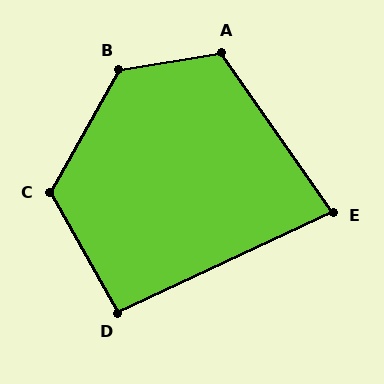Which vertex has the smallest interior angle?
E, at approximately 80 degrees.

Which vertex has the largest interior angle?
B, at approximately 129 degrees.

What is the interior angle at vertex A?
Approximately 115 degrees (obtuse).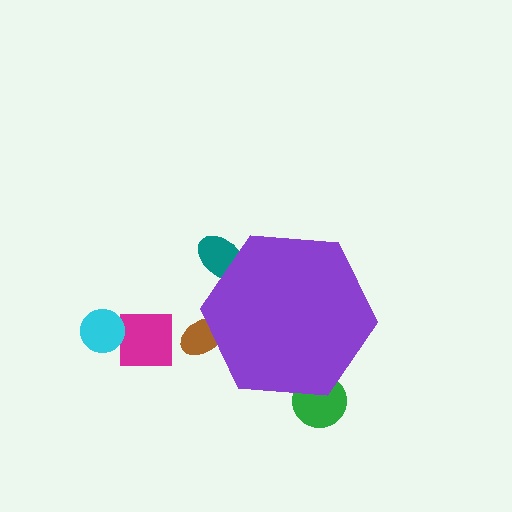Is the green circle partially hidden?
Yes, the green circle is partially hidden behind the purple hexagon.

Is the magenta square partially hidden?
No, the magenta square is fully visible.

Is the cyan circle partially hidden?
No, the cyan circle is fully visible.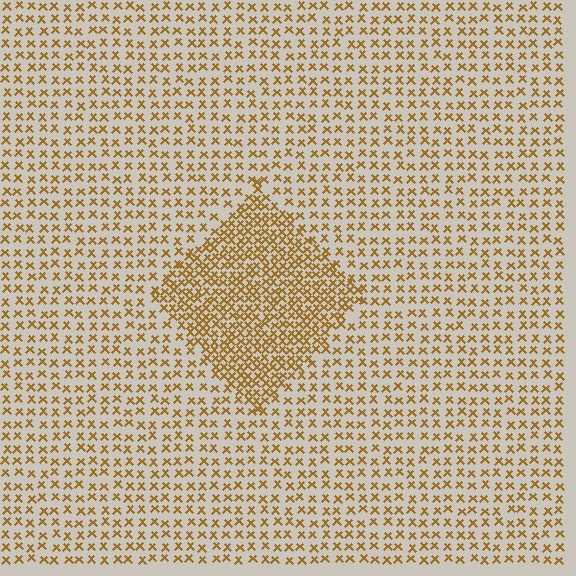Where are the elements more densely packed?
The elements are more densely packed inside the diamond boundary.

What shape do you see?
I see a diamond.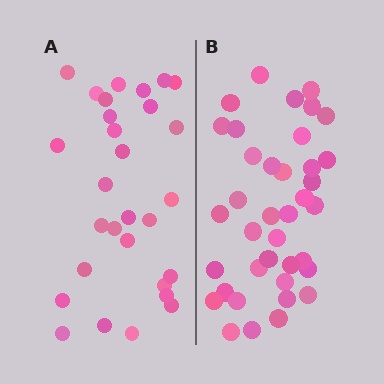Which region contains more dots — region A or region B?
Region B (the right region) has more dots.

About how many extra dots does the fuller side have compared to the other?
Region B has roughly 8 or so more dots than region A.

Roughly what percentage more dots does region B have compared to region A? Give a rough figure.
About 30% more.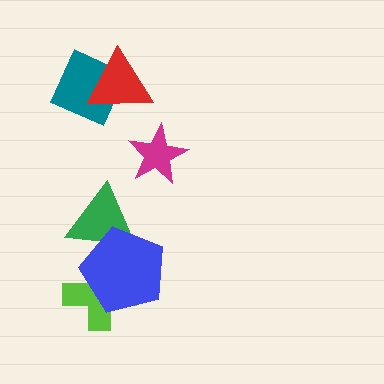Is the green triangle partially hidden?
Yes, it is partially covered by another shape.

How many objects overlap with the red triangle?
1 object overlaps with the red triangle.